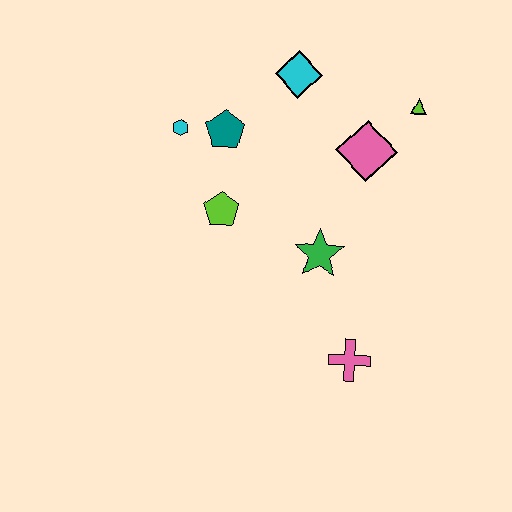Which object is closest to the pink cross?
The green star is closest to the pink cross.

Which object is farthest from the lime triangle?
The pink cross is farthest from the lime triangle.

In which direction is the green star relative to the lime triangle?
The green star is below the lime triangle.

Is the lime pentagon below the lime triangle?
Yes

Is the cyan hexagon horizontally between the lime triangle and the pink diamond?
No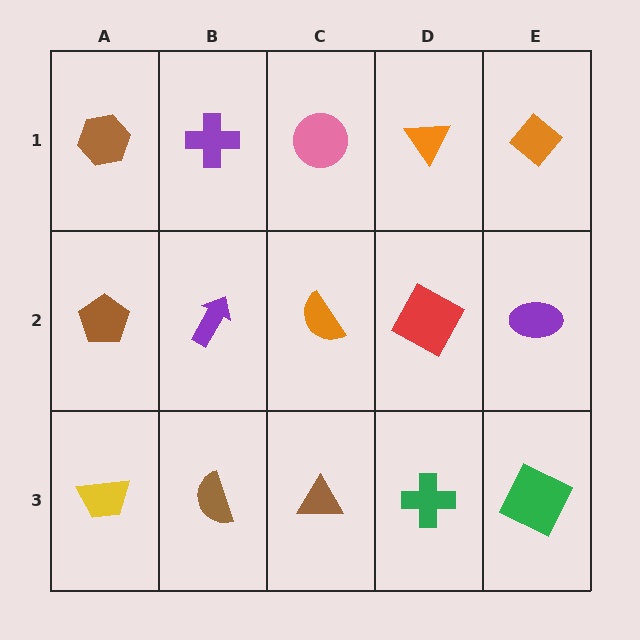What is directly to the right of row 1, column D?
An orange diamond.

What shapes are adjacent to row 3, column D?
A red square (row 2, column D), a brown triangle (row 3, column C), a green square (row 3, column E).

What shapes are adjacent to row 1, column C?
An orange semicircle (row 2, column C), a purple cross (row 1, column B), an orange triangle (row 1, column D).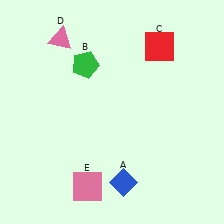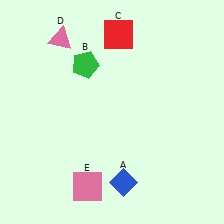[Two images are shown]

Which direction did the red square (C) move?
The red square (C) moved left.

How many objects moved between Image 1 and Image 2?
1 object moved between the two images.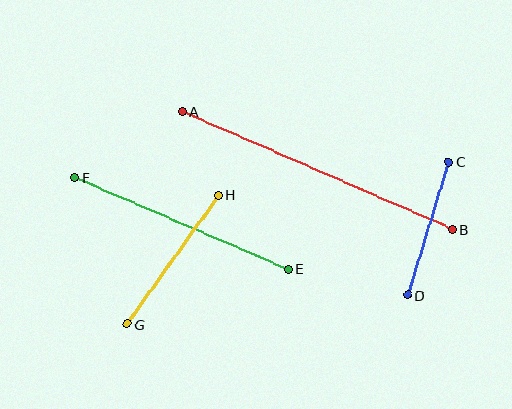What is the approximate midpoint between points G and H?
The midpoint is at approximately (173, 260) pixels.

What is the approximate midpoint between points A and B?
The midpoint is at approximately (317, 171) pixels.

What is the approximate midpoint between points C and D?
The midpoint is at approximately (428, 229) pixels.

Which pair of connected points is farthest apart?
Points A and B are farthest apart.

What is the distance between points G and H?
The distance is approximately 158 pixels.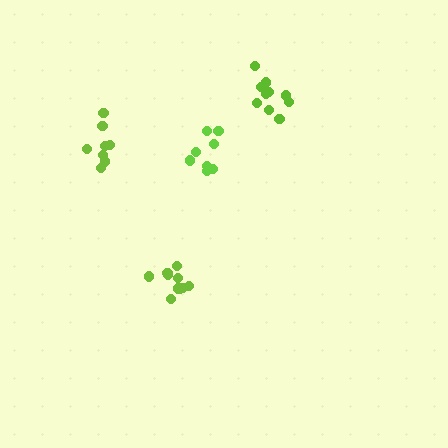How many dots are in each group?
Group 1: 10 dots, Group 2: 10 dots, Group 3: 8 dots, Group 4: 8 dots (36 total).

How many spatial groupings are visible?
There are 4 spatial groupings.